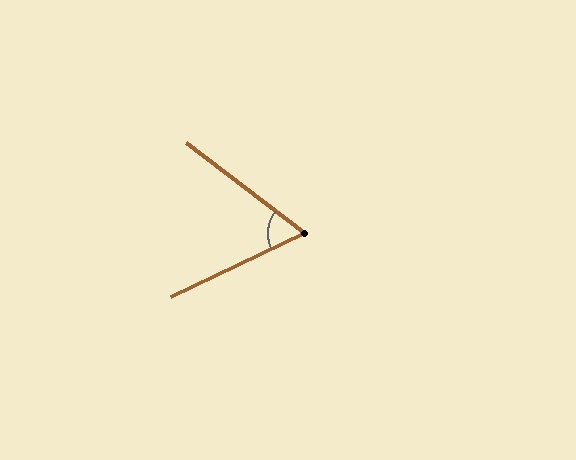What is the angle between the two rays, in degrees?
Approximately 63 degrees.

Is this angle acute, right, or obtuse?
It is acute.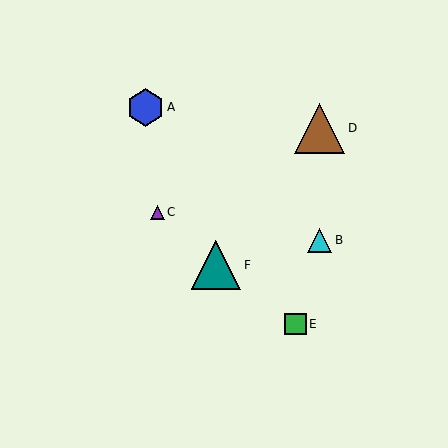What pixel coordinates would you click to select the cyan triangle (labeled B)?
Click at (320, 240) to select the cyan triangle B.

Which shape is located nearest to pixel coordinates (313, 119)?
The brown triangle (labeled D) at (320, 128) is nearest to that location.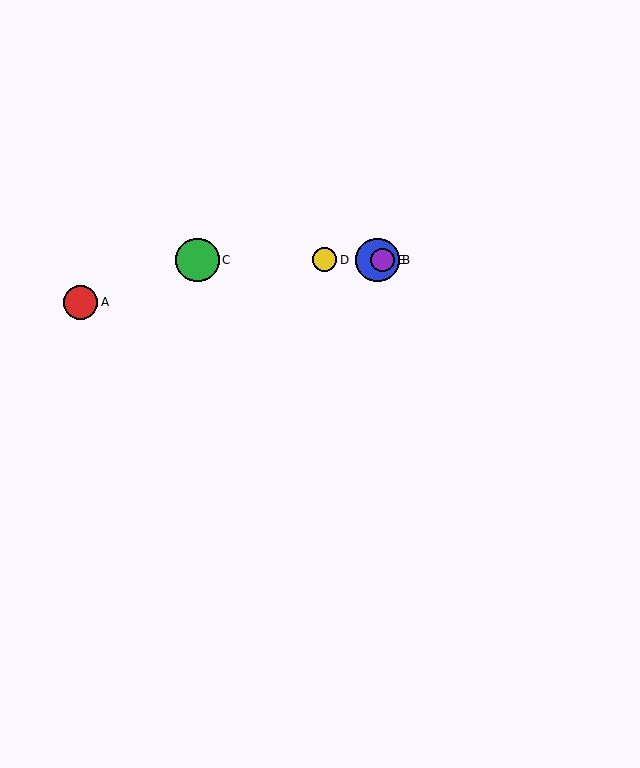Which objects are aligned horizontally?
Objects B, C, D, E are aligned horizontally.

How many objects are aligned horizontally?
4 objects (B, C, D, E) are aligned horizontally.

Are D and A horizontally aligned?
No, D is at y≈260 and A is at y≈302.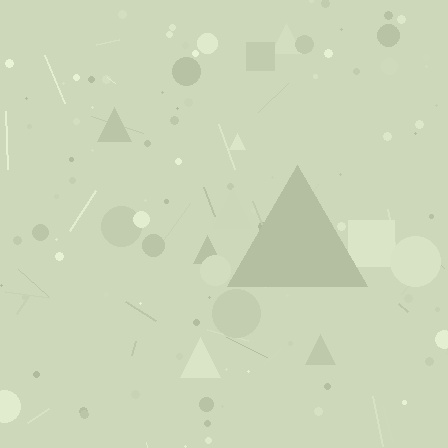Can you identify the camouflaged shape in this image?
The camouflaged shape is a triangle.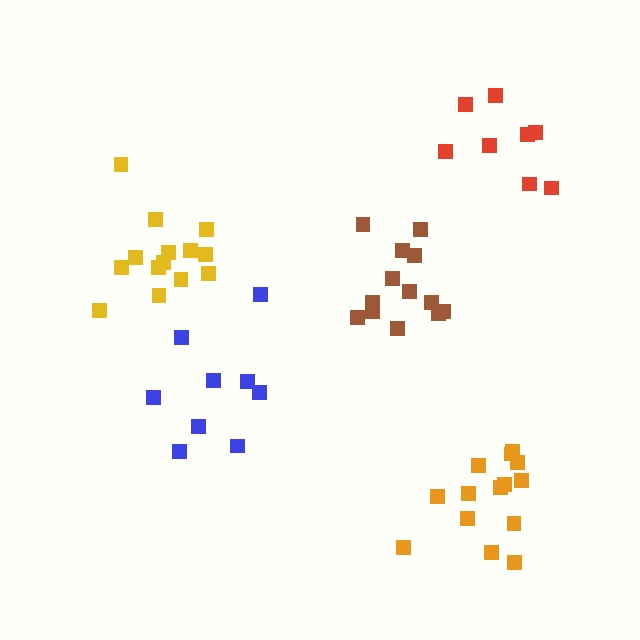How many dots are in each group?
Group 1: 8 dots, Group 2: 14 dots, Group 3: 9 dots, Group 4: 14 dots, Group 5: 13 dots (58 total).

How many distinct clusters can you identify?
There are 5 distinct clusters.